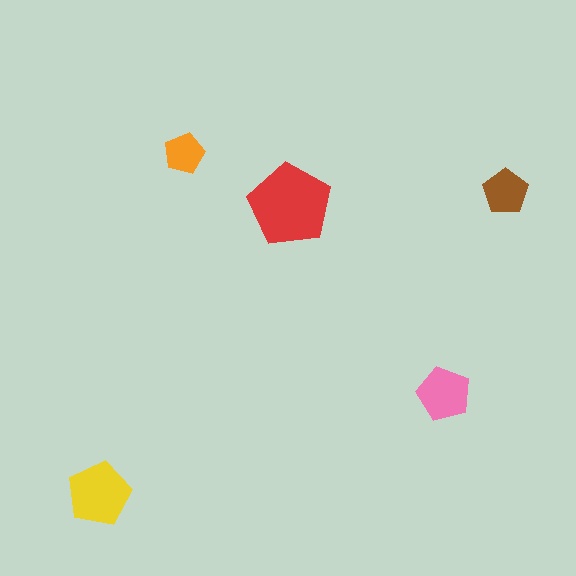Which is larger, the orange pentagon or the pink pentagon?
The pink one.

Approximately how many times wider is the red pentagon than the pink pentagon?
About 1.5 times wider.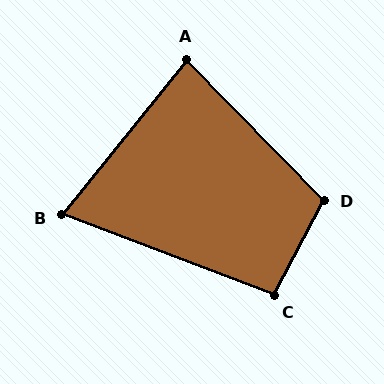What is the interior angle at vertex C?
Approximately 97 degrees (obtuse).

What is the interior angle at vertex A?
Approximately 83 degrees (acute).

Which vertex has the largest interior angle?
D, at approximately 108 degrees.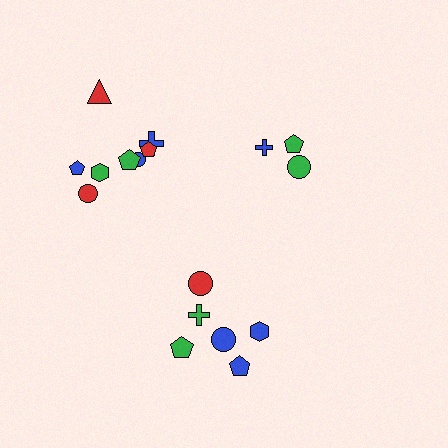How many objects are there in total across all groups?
There are 17 objects.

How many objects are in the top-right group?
There are 3 objects.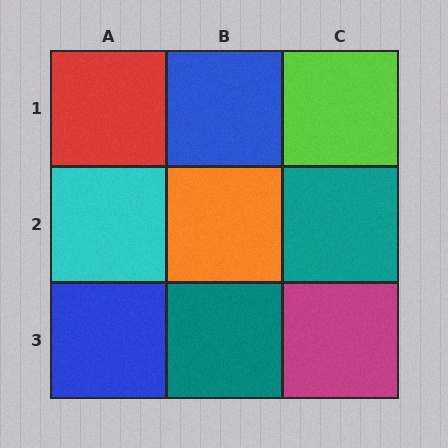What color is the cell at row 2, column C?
Teal.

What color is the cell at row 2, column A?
Cyan.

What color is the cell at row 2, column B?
Orange.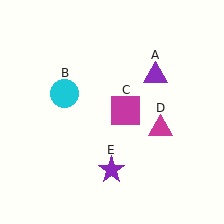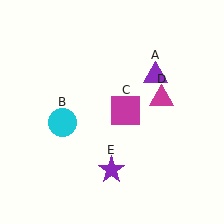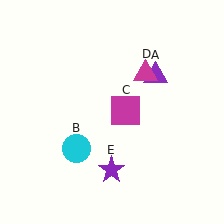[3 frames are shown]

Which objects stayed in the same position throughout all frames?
Purple triangle (object A) and magenta square (object C) and purple star (object E) remained stationary.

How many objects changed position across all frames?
2 objects changed position: cyan circle (object B), magenta triangle (object D).